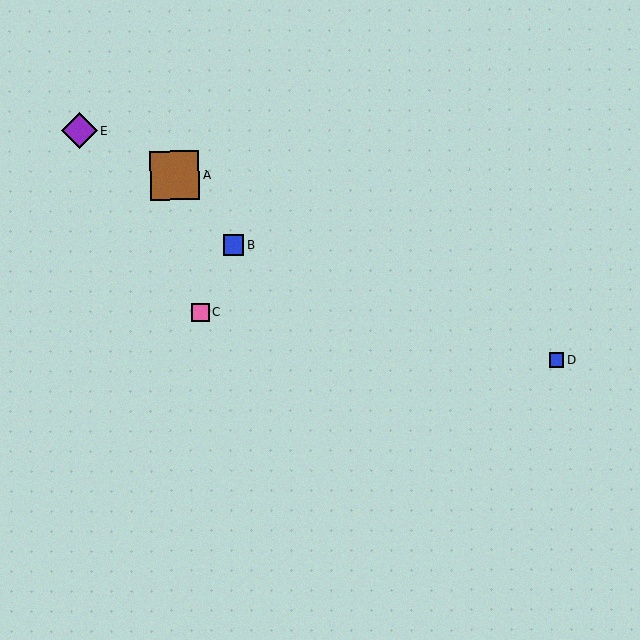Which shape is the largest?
The brown square (labeled A) is the largest.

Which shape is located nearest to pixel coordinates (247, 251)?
The blue square (labeled B) at (233, 245) is nearest to that location.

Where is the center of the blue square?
The center of the blue square is at (557, 360).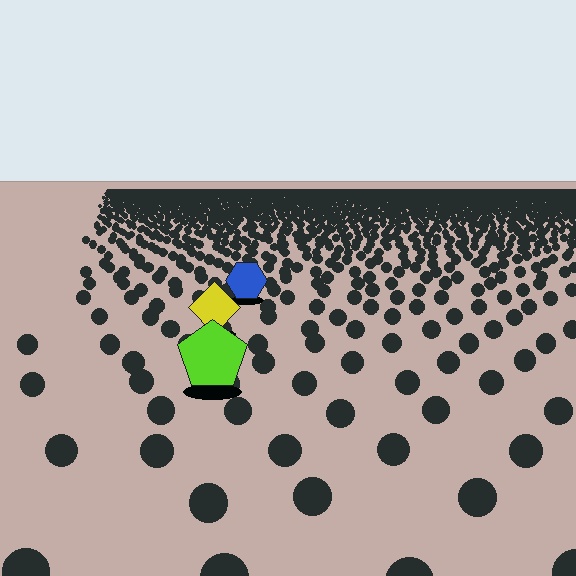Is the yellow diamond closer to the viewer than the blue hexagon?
Yes. The yellow diamond is closer — you can tell from the texture gradient: the ground texture is coarser near it.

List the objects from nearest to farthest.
From nearest to farthest: the lime pentagon, the yellow diamond, the blue hexagon.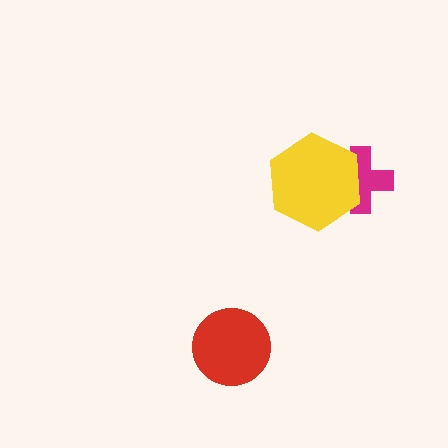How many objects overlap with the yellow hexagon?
1 object overlaps with the yellow hexagon.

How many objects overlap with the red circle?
0 objects overlap with the red circle.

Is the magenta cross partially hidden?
Yes, it is partially covered by another shape.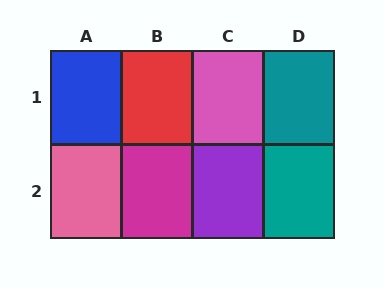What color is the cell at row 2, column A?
Pink.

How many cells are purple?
1 cell is purple.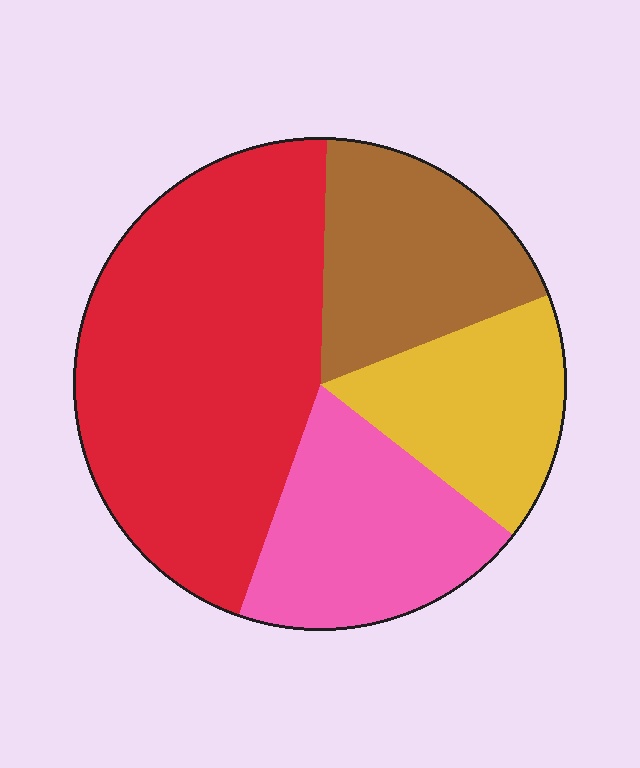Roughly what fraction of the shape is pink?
Pink covers 20% of the shape.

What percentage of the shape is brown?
Brown takes up about one fifth (1/5) of the shape.